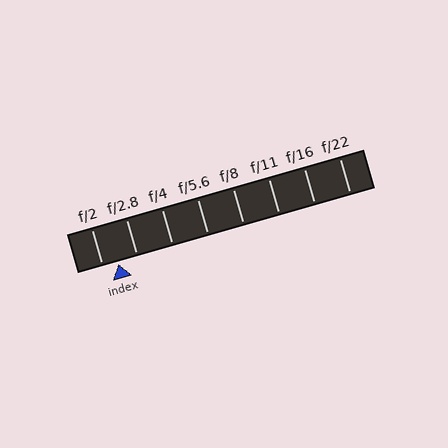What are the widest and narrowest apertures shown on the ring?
The widest aperture shown is f/2 and the narrowest is f/22.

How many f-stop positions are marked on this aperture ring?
There are 8 f-stop positions marked.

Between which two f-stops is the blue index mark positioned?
The index mark is between f/2 and f/2.8.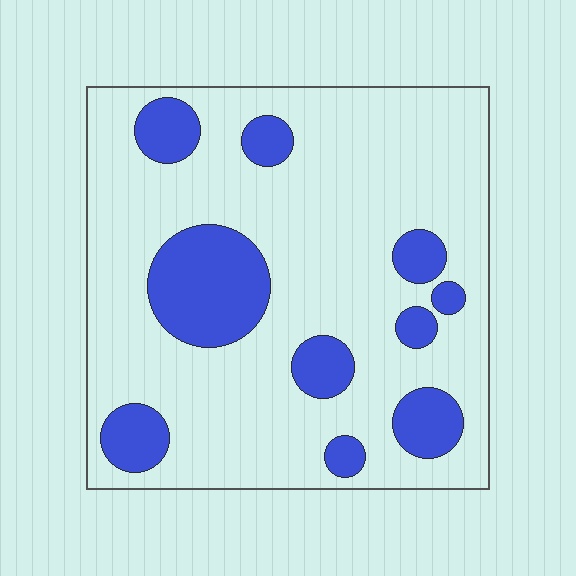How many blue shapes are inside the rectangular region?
10.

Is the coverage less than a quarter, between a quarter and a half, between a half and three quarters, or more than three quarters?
Less than a quarter.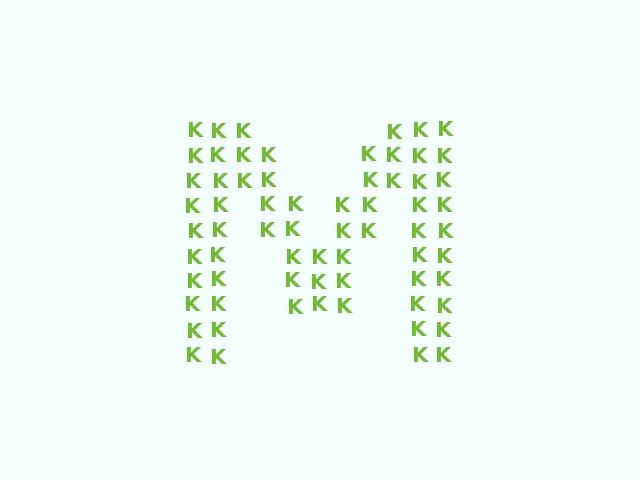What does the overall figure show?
The overall figure shows the letter M.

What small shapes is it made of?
It is made of small letter K's.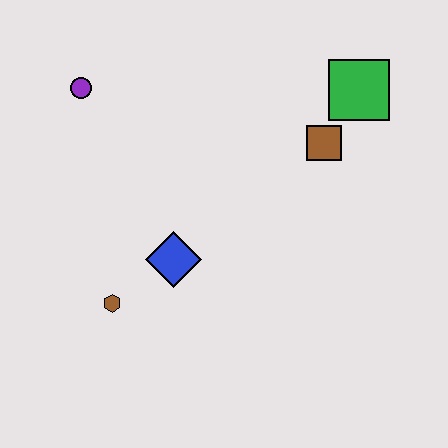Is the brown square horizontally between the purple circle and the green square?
Yes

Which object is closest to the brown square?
The green square is closest to the brown square.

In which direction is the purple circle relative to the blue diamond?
The purple circle is above the blue diamond.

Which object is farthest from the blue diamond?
The green square is farthest from the blue diamond.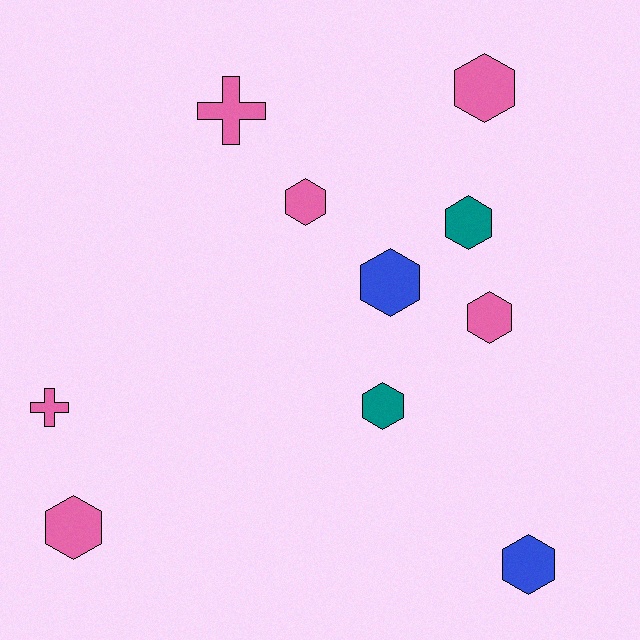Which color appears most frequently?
Pink, with 6 objects.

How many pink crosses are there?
There are 2 pink crosses.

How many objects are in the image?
There are 10 objects.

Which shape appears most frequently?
Hexagon, with 8 objects.